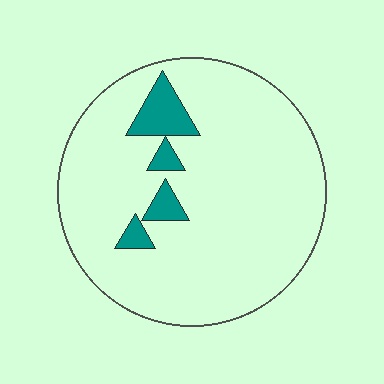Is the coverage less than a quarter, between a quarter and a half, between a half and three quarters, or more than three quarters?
Less than a quarter.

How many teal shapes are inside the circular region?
4.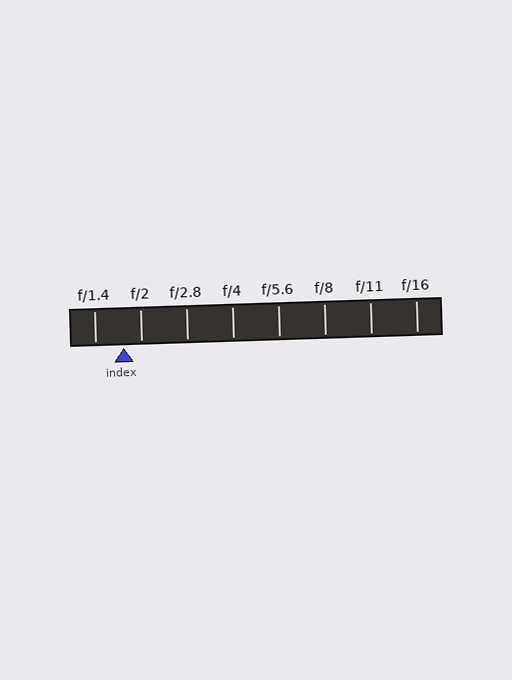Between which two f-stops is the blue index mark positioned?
The index mark is between f/1.4 and f/2.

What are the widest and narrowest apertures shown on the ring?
The widest aperture shown is f/1.4 and the narrowest is f/16.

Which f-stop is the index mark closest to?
The index mark is closest to f/2.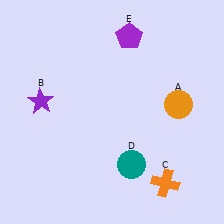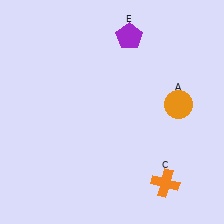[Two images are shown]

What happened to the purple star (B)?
The purple star (B) was removed in Image 2. It was in the top-left area of Image 1.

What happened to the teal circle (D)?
The teal circle (D) was removed in Image 2. It was in the bottom-right area of Image 1.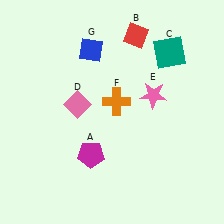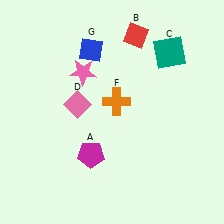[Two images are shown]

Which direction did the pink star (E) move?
The pink star (E) moved left.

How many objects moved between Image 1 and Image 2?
1 object moved between the two images.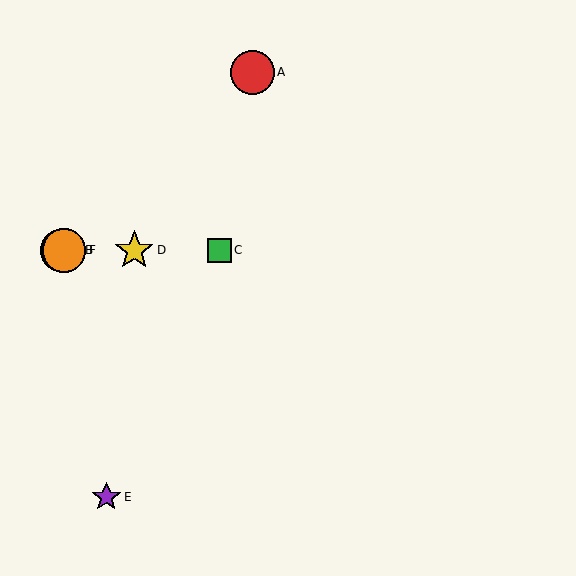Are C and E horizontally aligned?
No, C is at y≈250 and E is at y≈497.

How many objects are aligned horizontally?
4 objects (B, C, D, F) are aligned horizontally.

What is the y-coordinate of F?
Object F is at y≈250.